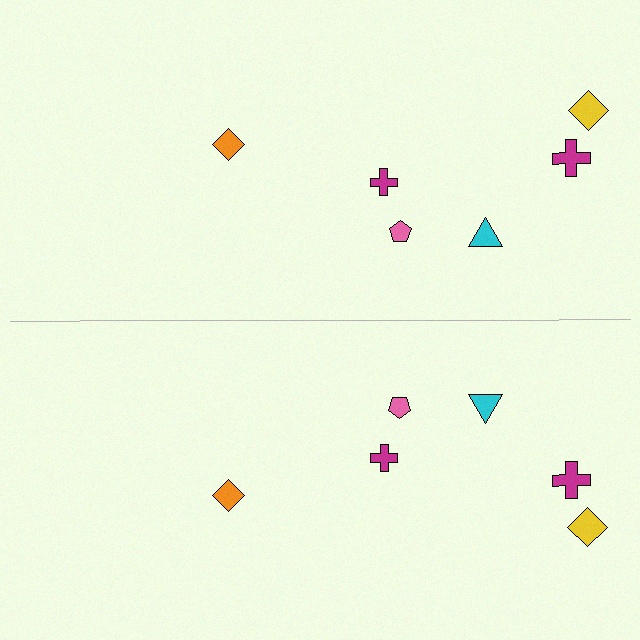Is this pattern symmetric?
Yes, this pattern has bilateral (reflection) symmetry.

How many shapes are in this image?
There are 12 shapes in this image.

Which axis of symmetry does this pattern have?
The pattern has a horizontal axis of symmetry running through the center of the image.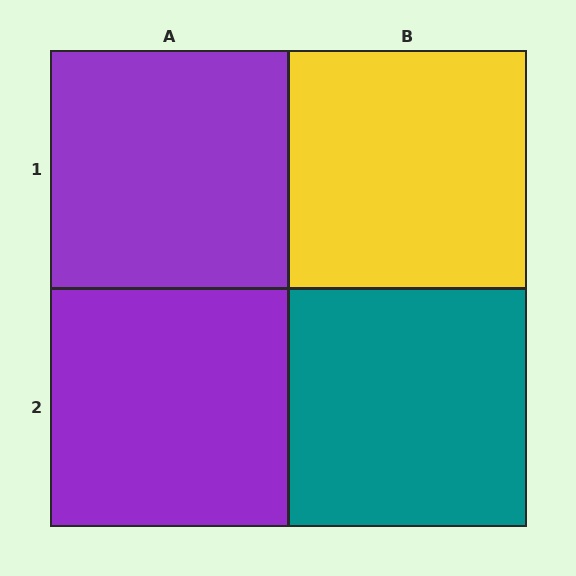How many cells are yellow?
1 cell is yellow.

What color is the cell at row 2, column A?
Purple.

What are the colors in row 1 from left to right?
Purple, yellow.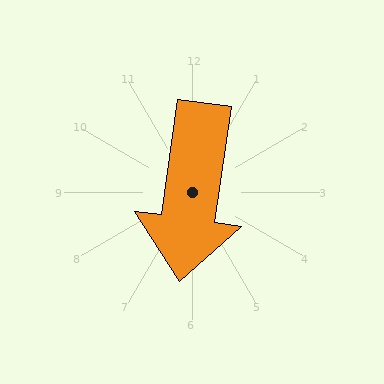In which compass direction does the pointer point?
South.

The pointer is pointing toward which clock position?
Roughly 6 o'clock.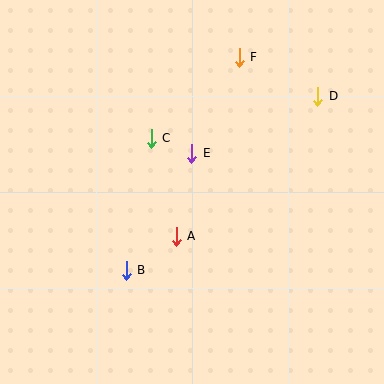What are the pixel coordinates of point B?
Point B is at (126, 270).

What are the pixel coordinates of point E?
Point E is at (192, 153).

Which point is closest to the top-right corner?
Point D is closest to the top-right corner.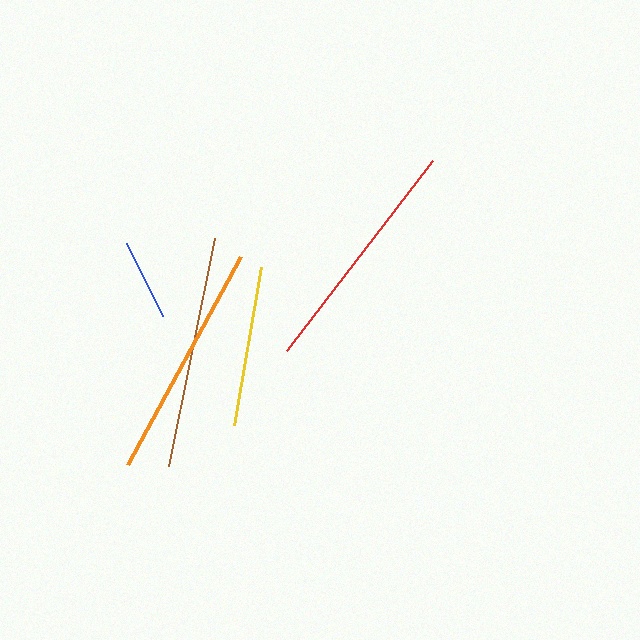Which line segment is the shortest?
The blue line is the shortest at approximately 82 pixels.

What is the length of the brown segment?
The brown segment is approximately 233 pixels long.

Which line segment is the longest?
The red line is the longest at approximately 240 pixels.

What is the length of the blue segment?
The blue segment is approximately 82 pixels long.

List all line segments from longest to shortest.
From longest to shortest: red, orange, brown, yellow, blue.